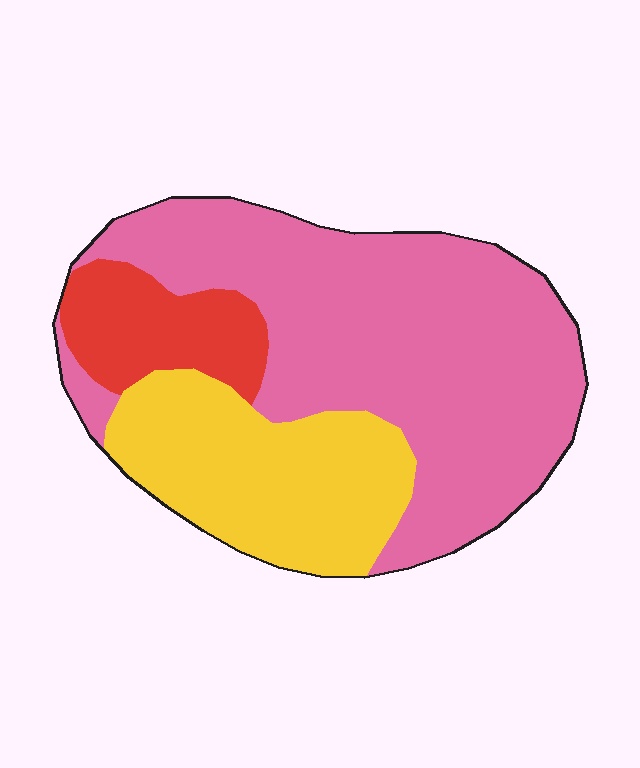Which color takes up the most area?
Pink, at roughly 60%.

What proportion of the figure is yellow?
Yellow takes up about one quarter (1/4) of the figure.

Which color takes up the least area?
Red, at roughly 15%.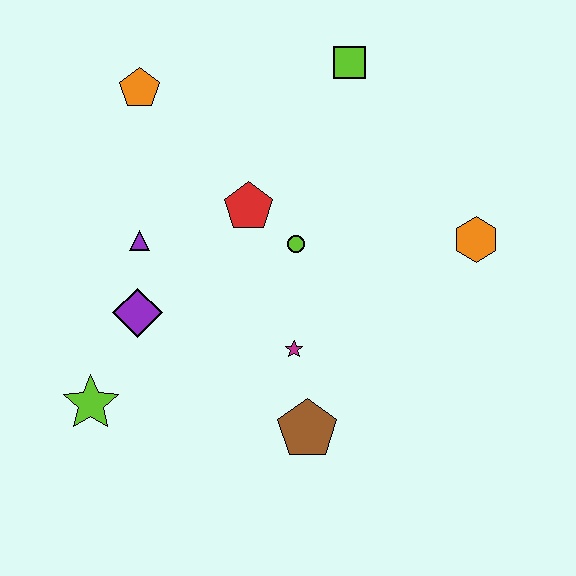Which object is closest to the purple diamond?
The purple triangle is closest to the purple diamond.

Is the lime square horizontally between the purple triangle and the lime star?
No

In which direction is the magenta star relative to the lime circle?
The magenta star is below the lime circle.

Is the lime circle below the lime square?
Yes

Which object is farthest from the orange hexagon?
The lime star is farthest from the orange hexagon.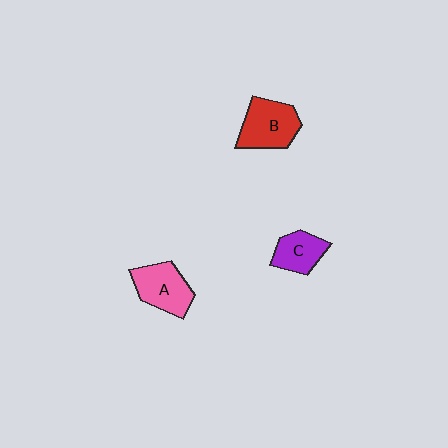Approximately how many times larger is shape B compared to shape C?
Approximately 1.4 times.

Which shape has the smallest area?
Shape C (purple).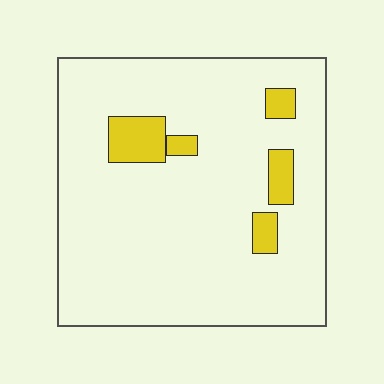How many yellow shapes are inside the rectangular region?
5.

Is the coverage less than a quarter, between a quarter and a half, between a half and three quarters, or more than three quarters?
Less than a quarter.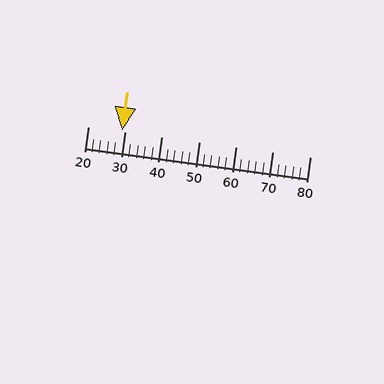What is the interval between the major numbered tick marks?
The major tick marks are spaced 10 units apart.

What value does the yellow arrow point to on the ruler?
The yellow arrow points to approximately 29.